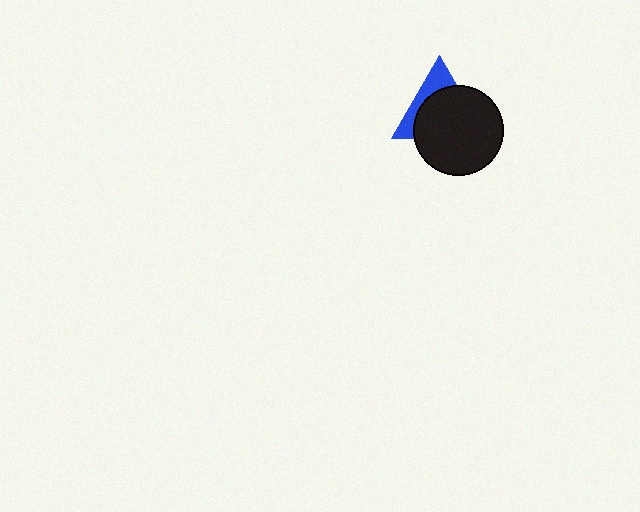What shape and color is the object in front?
The object in front is a black circle.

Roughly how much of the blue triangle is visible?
A small part of it is visible (roughly 33%).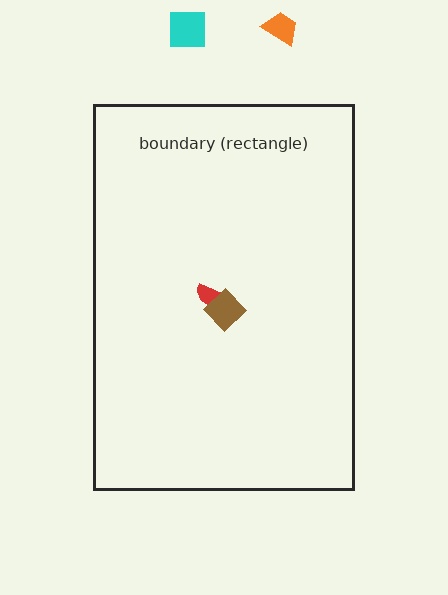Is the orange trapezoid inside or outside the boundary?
Outside.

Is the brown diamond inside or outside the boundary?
Inside.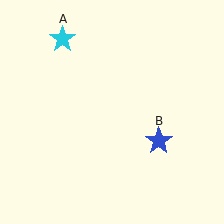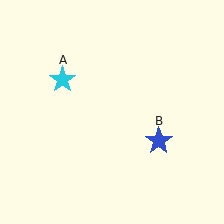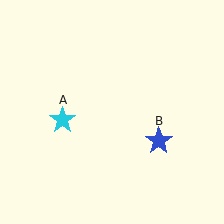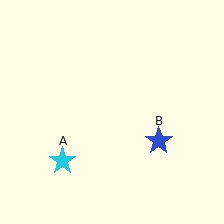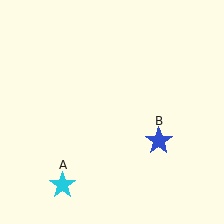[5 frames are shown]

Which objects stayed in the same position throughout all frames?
Blue star (object B) remained stationary.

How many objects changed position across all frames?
1 object changed position: cyan star (object A).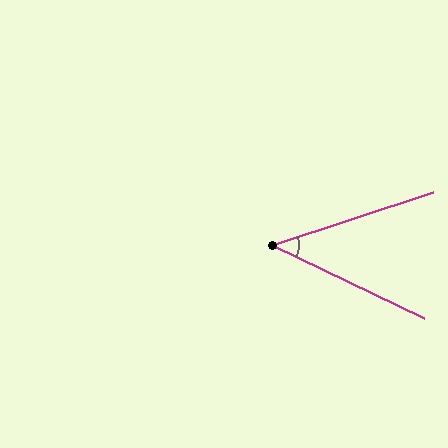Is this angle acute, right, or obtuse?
It is acute.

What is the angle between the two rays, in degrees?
Approximately 44 degrees.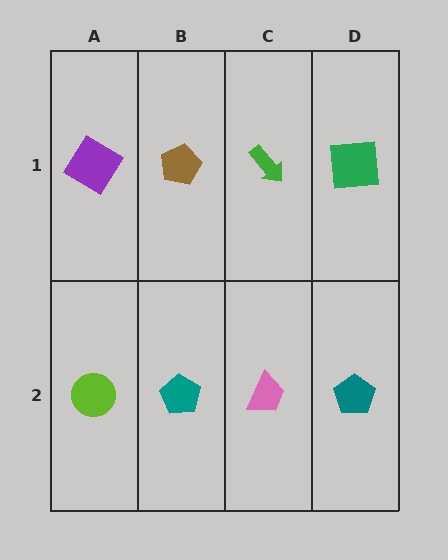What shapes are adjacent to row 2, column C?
A green arrow (row 1, column C), a teal pentagon (row 2, column B), a teal pentagon (row 2, column D).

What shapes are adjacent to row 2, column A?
A purple diamond (row 1, column A), a teal pentagon (row 2, column B).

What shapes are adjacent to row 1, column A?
A lime circle (row 2, column A), a brown pentagon (row 1, column B).